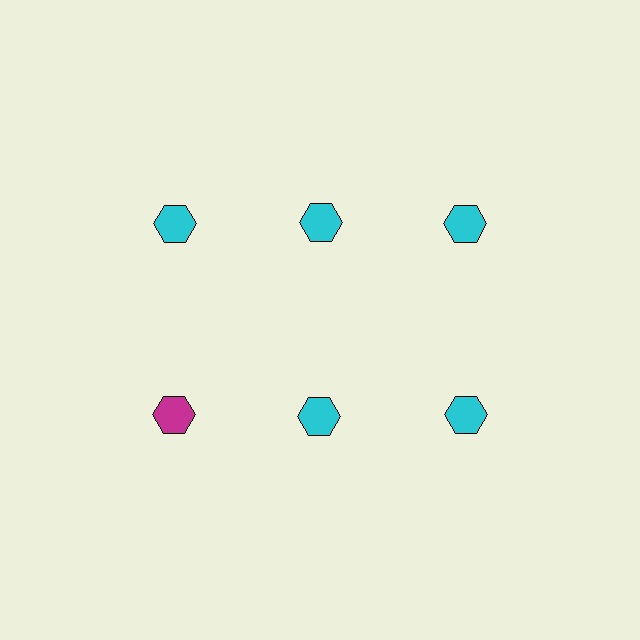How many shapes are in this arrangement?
There are 6 shapes arranged in a grid pattern.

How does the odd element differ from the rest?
It has a different color: magenta instead of cyan.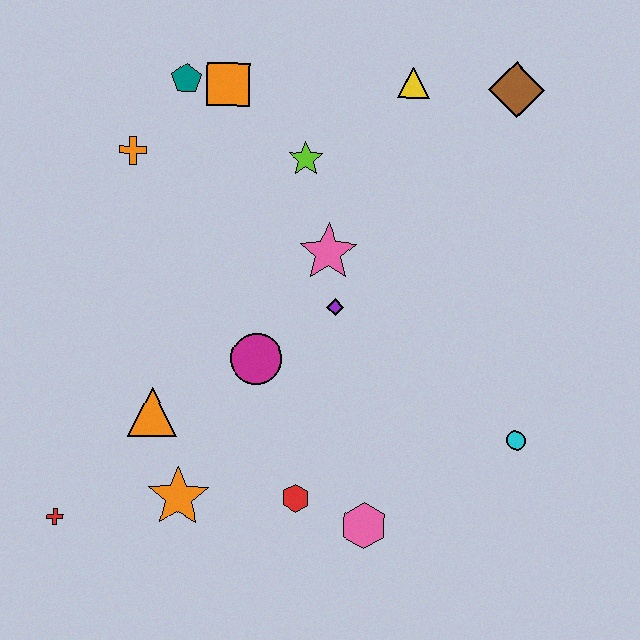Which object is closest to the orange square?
The teal pentagon is closest to the orange square.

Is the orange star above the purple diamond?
No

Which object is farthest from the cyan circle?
The teal pentagon is farthest from the cyan circle.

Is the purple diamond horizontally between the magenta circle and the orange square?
No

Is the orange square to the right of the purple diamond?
No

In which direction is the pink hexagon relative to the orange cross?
The pink hexagon is below the orange cross.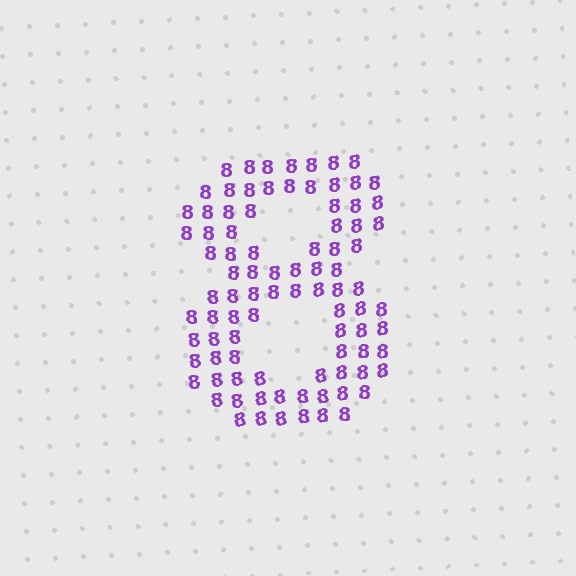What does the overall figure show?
The overall figure shows the digit 8.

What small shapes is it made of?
It is made of small digit 8's.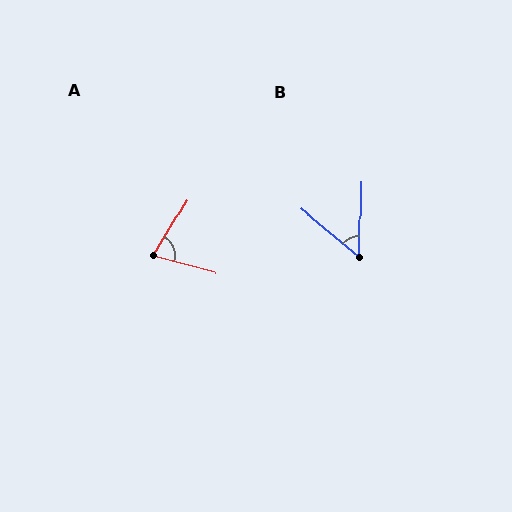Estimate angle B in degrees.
Approximately 51 degrees.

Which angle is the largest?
A, at approximately 74 degrees.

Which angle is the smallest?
B, at approximately 51 degrees.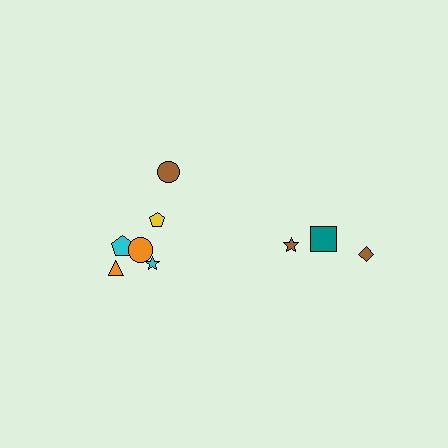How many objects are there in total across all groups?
There are 9 objects.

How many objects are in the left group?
There are 6 objects.